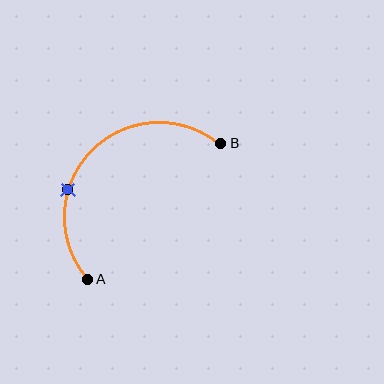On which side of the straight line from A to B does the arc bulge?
The arc bulges above and to the left of the straight line connecting A and B.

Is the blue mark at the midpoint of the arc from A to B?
No. The blue mark lies on the arc but is closer to endpoint A. The arc midpoint would be at the point on the curve equidistant along the arc from both A and B.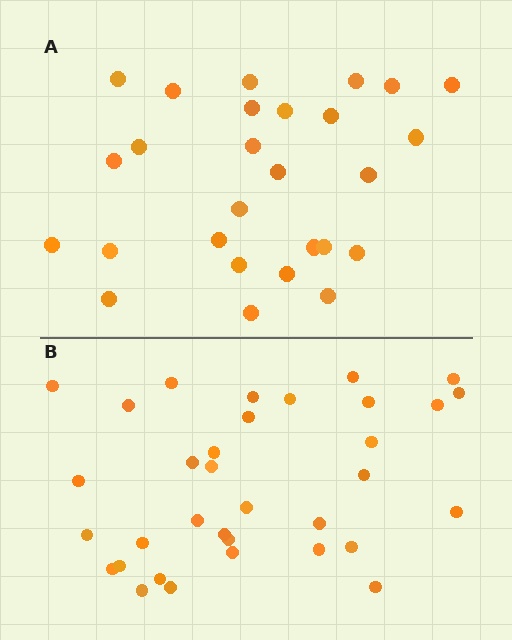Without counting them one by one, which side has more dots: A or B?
Region B (the bottom region) has more dots.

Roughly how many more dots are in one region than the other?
Region B has roughly 8 or so more dots than region A.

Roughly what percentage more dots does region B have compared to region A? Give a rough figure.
About 25% more.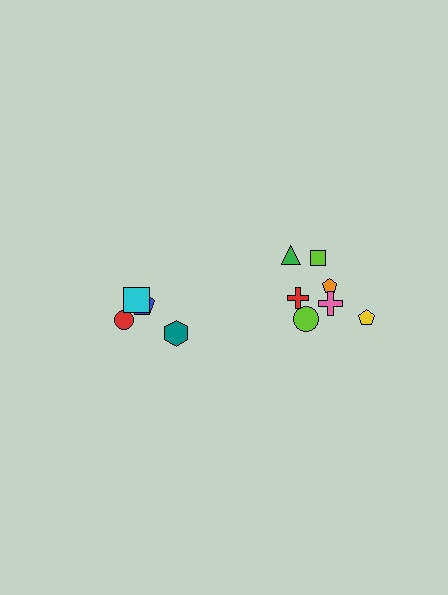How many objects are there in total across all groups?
There are 11 objects.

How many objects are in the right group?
There are 7 objects.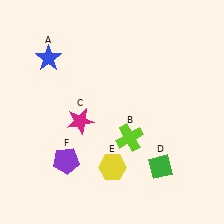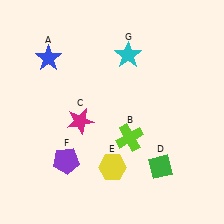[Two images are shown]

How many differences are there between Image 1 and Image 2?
There is 1 difference between the two images.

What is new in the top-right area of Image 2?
A cyan star (G) was added in the top-right area of Image 2.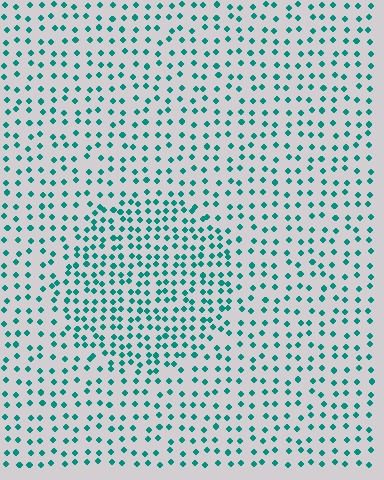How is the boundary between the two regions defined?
The boundary is defined by a change in element density (approximately 1.7x ratio). All elements are the same color, size, and shape.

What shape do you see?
I see a circle.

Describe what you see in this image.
The image contains small teal elements arranged at two different densities. A circle-shaped region is visible where the elements are more densely packed than the surrounding area.